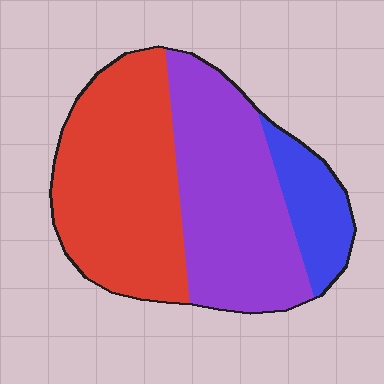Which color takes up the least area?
Blue, at roughly 15%.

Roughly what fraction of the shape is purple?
Purple covers 42% of the shape.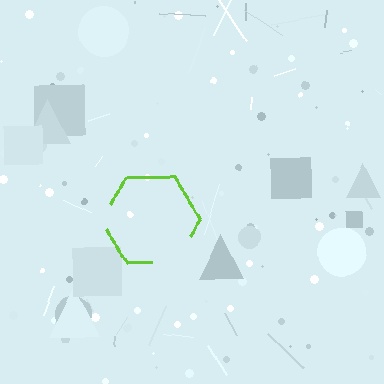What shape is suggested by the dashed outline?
The dashed outline suggests a hexagon.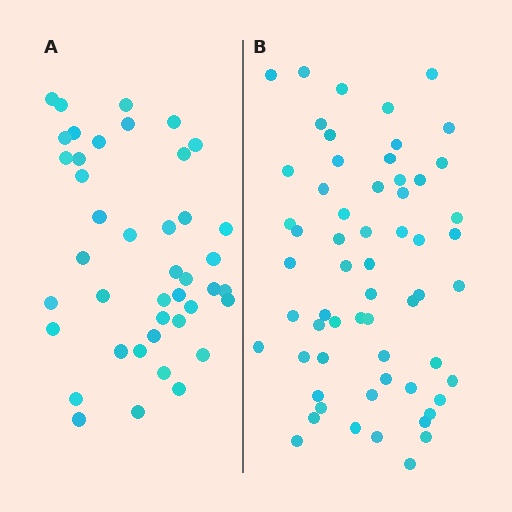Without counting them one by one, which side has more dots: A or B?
Region B (the right region) has more dots.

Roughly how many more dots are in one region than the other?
Region B has approximately 20 more dots than region A.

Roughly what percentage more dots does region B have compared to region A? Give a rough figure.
About 45% more.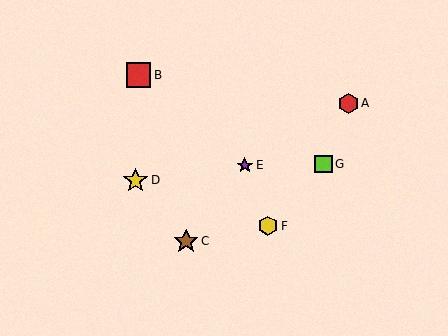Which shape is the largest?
The yellow star (labeled D) is the largest.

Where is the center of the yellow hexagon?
The center of the yellow hexagon is at (268, 226).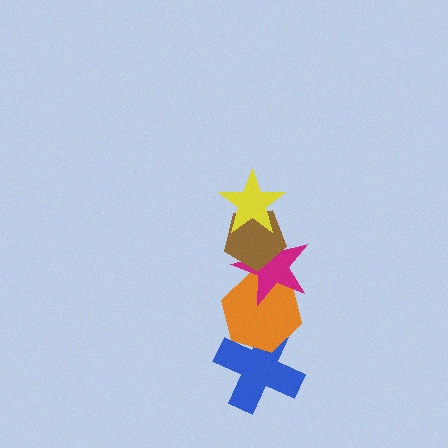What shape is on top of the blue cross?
The orange hexagon is on top of the blue cross.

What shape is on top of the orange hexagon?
The magenta star is on top of the orange hexagon.